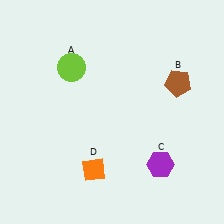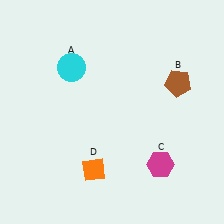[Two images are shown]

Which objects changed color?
A changed from lime to cyan. C changed from purple to magenta.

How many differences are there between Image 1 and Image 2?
There are 2 differences between the two images.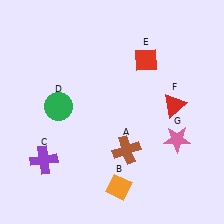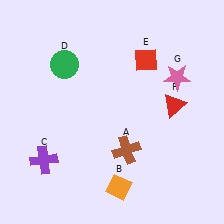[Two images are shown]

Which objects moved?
The objects that moved are: the green circle (D), the pink star (G).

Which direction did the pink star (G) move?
The pink star (G) moved up.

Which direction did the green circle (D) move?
The green circle (D) moved up.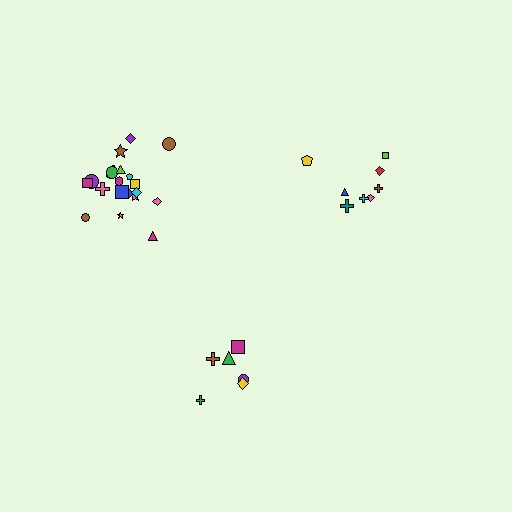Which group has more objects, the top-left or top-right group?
The top-left group.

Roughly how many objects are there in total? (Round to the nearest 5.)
Roughly 35 objects in total.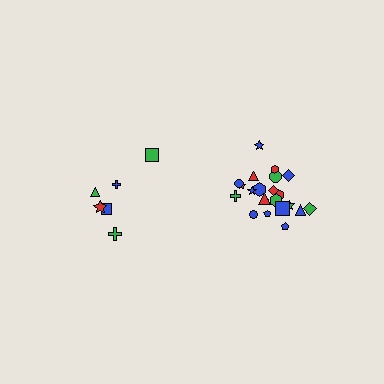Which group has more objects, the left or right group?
The right group.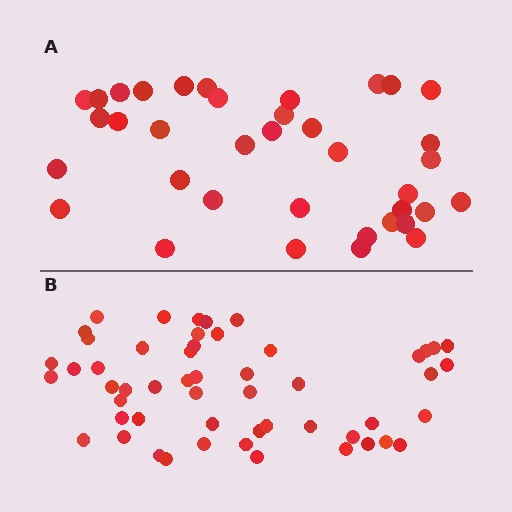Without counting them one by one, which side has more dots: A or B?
Region B (the bottom region) has more dots.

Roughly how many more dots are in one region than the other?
Region B has approximately 15 more dots than region A.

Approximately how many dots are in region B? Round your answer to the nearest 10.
About 50 dots. (The exact count is 53, which rounds to 50.)